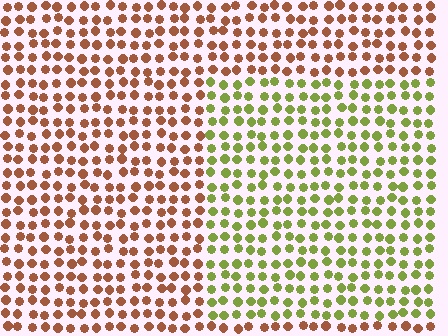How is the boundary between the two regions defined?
The boundary is defined purely by a slight shift in hue (about 65 degrees). Spacing, size, and orientation are identical on both sides.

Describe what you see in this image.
The image is filled with small brown elements in a uniform arrangement. A rectangle-shaped region is visible where the elements are tinted to a slightly different hue, forming a subtle color boundary.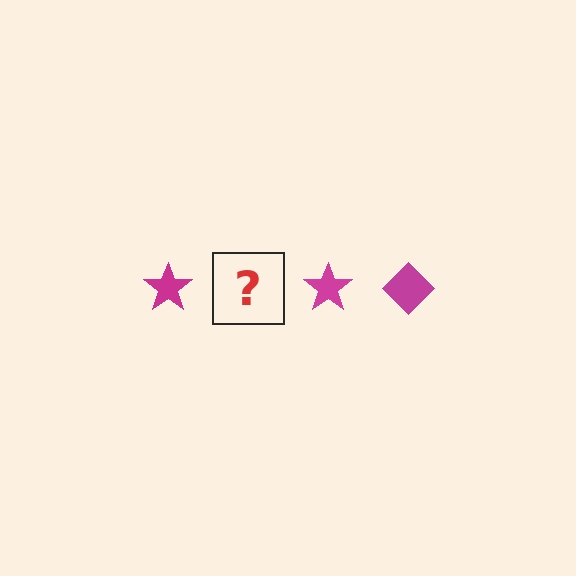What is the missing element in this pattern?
The missing element is a magenta diamond.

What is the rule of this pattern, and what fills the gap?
The rule is that the pattern cycles through star, diamond shapes in magenta. The gap should be filled with a magenta diamond.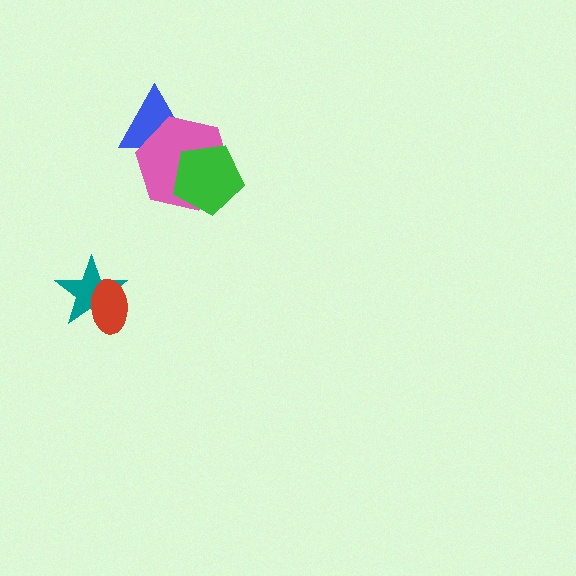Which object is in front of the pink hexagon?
The green pentagon is in front of the pink hexagon.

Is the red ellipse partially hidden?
No, no other shape covers it.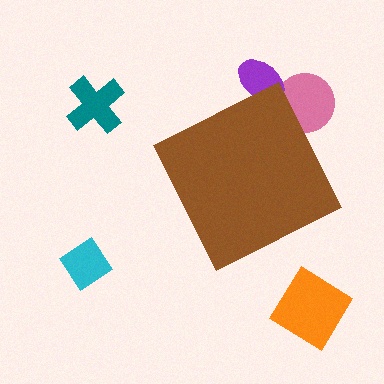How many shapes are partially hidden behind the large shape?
2 shapes are partially hidden.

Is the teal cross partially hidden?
No, the teal cross is fully visible.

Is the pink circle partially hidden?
Yes, the pink circle is partially hidden behind the brown diamond.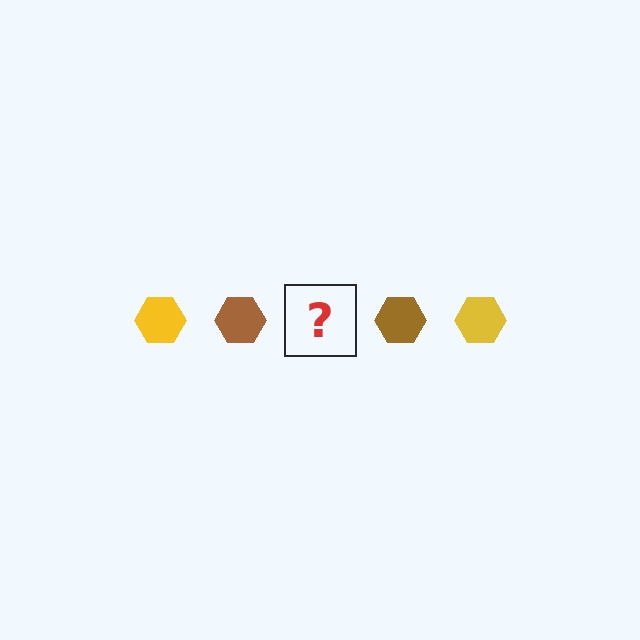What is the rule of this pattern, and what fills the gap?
The rule is that the pattern cycles through yellow, brown hexagons. The gap should be filled with a yellow hexagon.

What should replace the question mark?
The question mark should be replaced with a yellow hexagon.